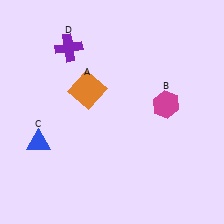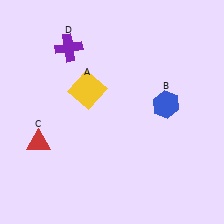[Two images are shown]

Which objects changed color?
A changed from orange to yellow. B changed from magenta to blue. C changed from blue to red.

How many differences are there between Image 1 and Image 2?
There are 3 differences between the two images.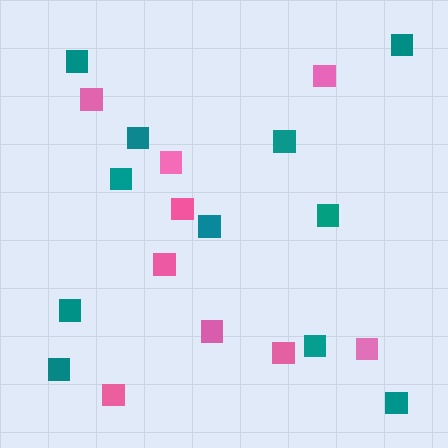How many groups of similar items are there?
There are 2 groups: one group of teal squares (11) and one group of pink squares (9).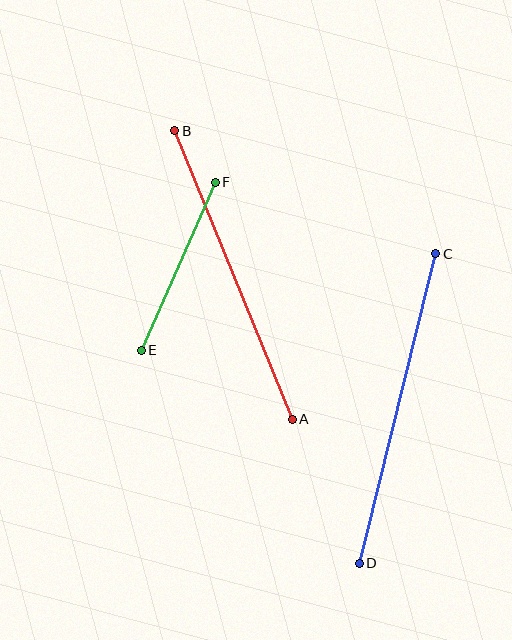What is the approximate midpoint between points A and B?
The midpoint is at approximately (233, 275) pixels.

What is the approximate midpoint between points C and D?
The midpoint is at approximately (397, 409) pixels.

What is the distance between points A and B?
The distance is approximately 312 pixels.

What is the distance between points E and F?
The distance is approximately 184 pixels.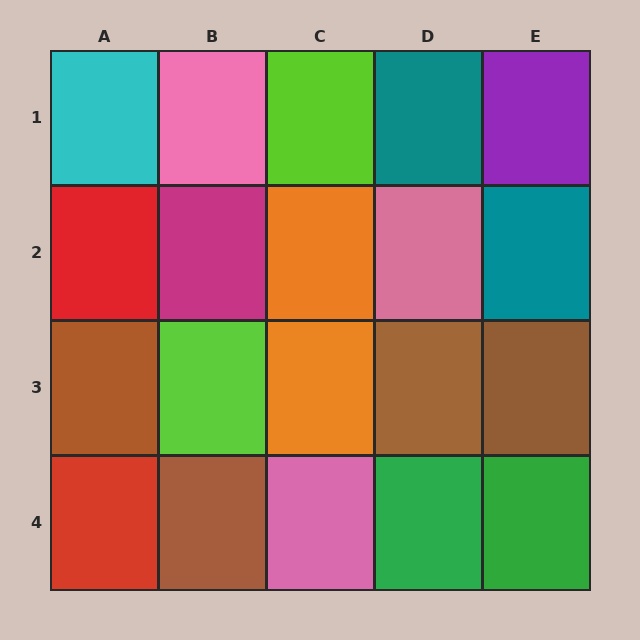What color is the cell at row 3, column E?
Brown.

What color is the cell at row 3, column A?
Brown.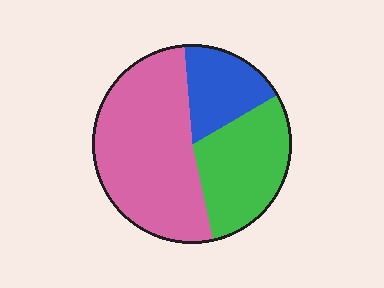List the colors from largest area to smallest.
From largest to smallest: pink, green, blue.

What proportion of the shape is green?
Green covers around 30% of the shape.